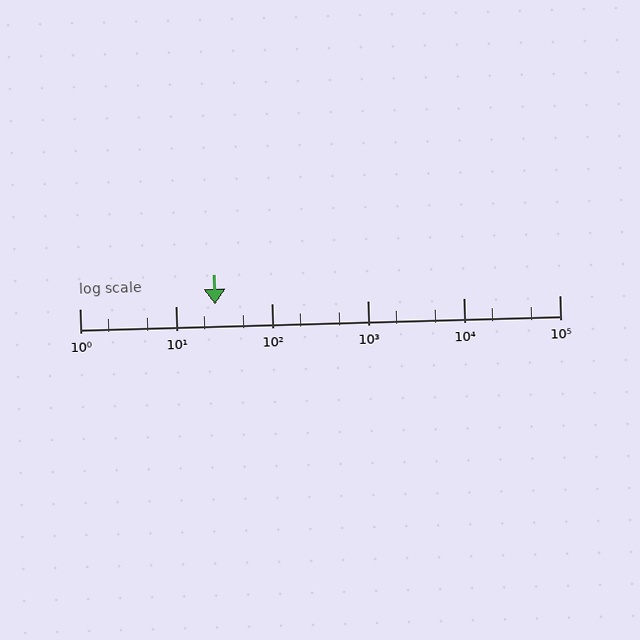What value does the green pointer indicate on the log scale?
The pointer indicates approximately 26.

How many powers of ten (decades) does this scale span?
The scale spans 5 decades, from 1 to 100000.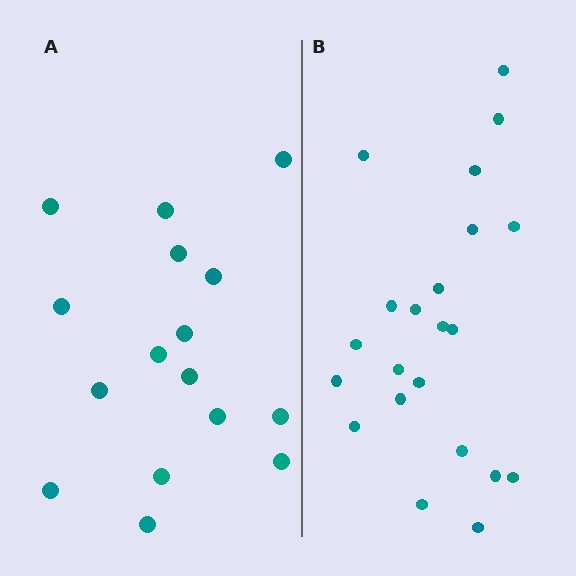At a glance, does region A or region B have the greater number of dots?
Region B (the right region) has more dots.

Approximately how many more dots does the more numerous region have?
Region B has about 6 more dots than region A.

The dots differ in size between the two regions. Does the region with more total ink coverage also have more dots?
No. Region A has more total ink coverage because its dots are larger, but region B actually contains more individual dots. Total area can be misleading — the number of items is what matters here.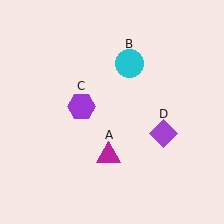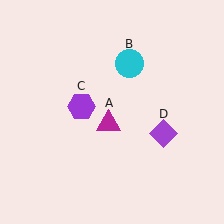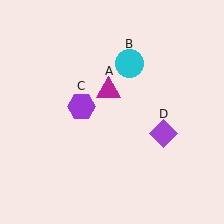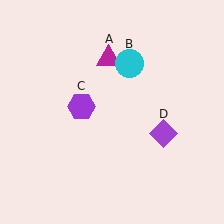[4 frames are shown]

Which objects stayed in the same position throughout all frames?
Cyan circle (object B) and purple hexagon (object C) and purple diamond (object D) remained stationary.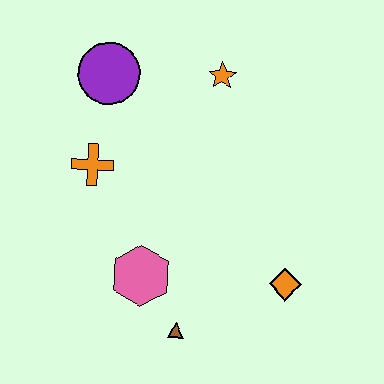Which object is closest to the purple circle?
The orange cross is closest to the purple circle.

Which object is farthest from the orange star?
The brown triangle is farthest from the orange star.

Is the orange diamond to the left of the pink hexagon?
No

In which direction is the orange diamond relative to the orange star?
The orange diamond is below the orange star.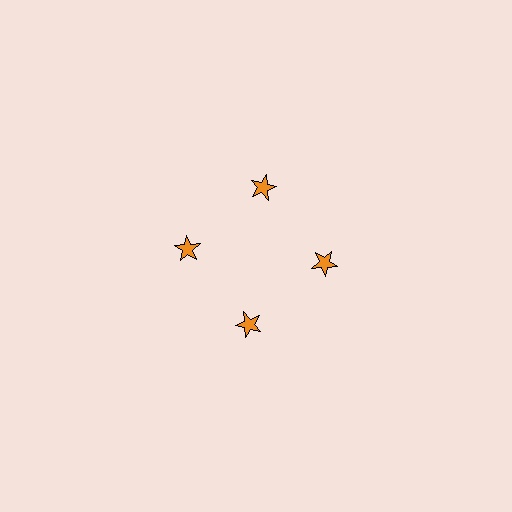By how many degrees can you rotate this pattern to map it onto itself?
The pattern maps onto itself every 90 degrees of rotation.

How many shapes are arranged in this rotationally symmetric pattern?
There are 4 shapes, arranged in 4 groups of 1.